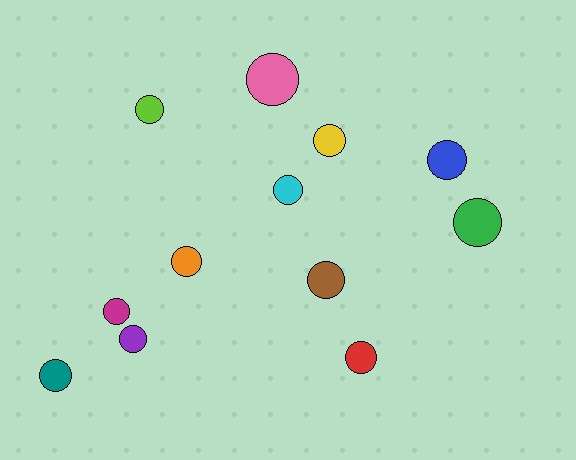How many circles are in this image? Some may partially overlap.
There are 12 circles.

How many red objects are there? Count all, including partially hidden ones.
There is 1 red object.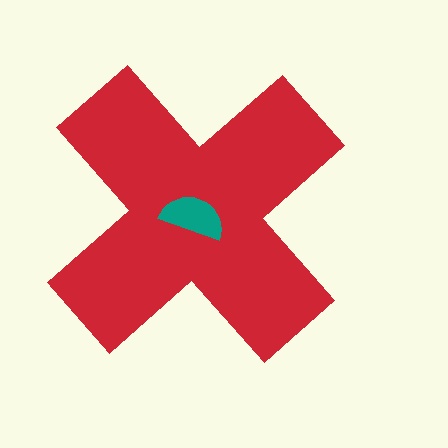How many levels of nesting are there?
2.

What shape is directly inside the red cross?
The teal semicircle.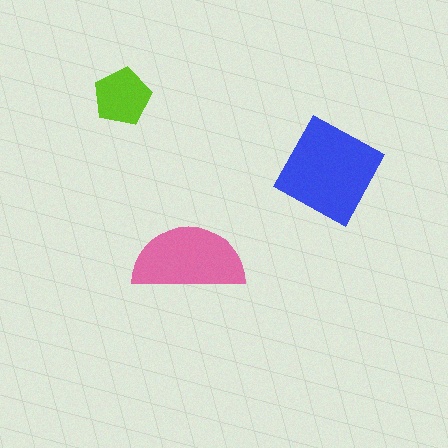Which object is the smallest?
The lime pentagon.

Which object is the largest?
The blue diamond.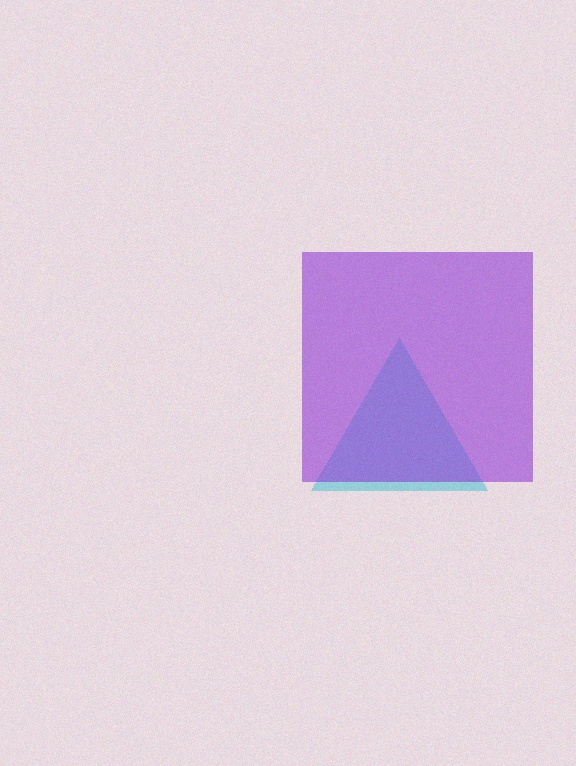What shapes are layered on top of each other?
The layered shapes are: a cyan triangle, a purple square.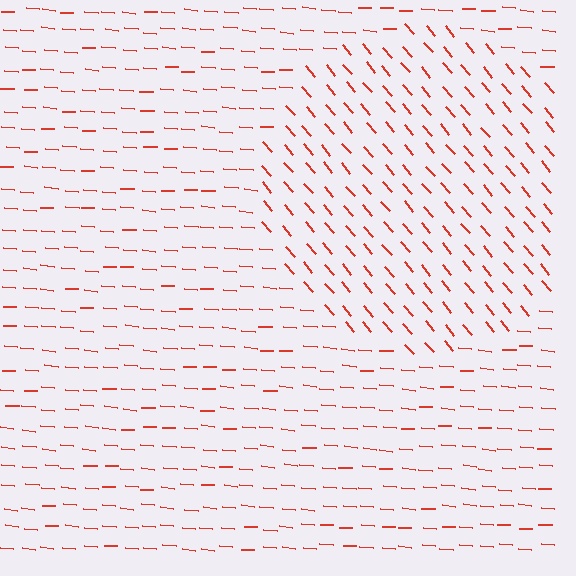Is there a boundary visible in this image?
Yes, there is a texture boundary formed by a change in line orientation.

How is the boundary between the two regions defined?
The boundary is defined purely by a change in line orientation (approximately 45 degrees difference). All lines are the same color and thickness.